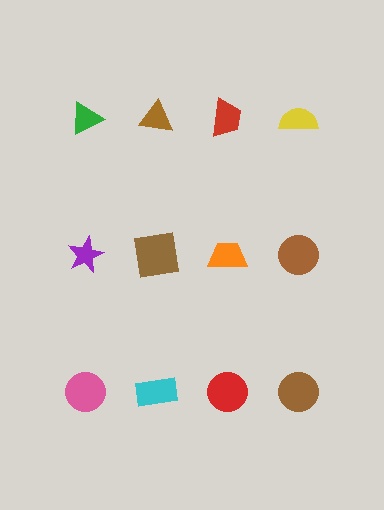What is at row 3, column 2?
A cyan rectangle.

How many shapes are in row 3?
4 shapes.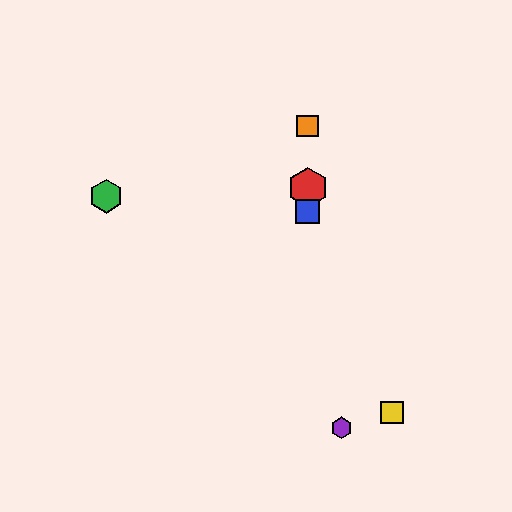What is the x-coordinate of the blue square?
The blue square is at x≈308.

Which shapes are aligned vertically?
The red hexagon, the blue square, the orange square are aligned vertically.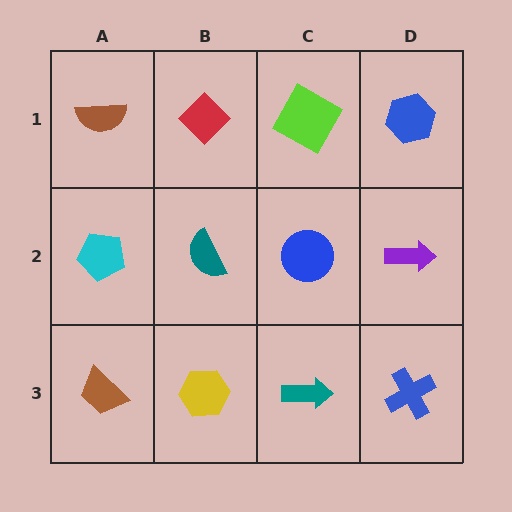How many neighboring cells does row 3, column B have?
3.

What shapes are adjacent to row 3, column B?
A teal semicircle (row 2, column B), a brown trapezoid (row 3, column A), a teal arrow (row 3, column C).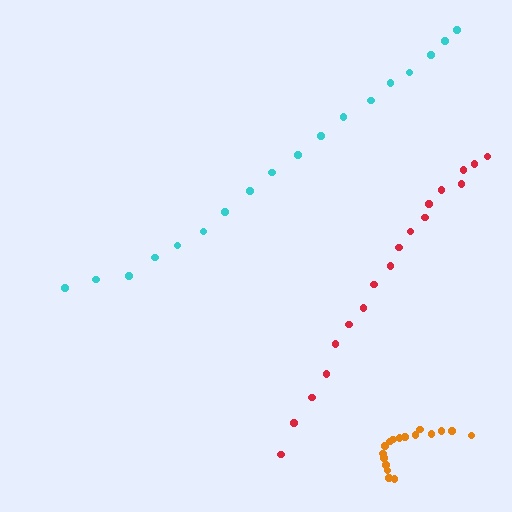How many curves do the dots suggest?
There are 3 distinct paths.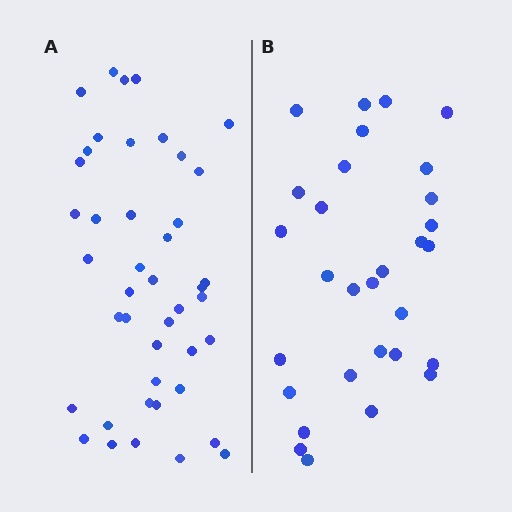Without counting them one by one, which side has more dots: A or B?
Region A (the left region) has more dots.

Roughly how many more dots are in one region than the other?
Region A has approximately 15 more dots than region B.